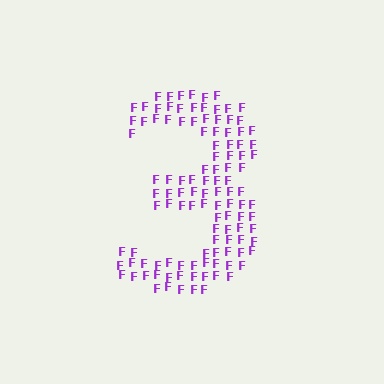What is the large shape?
The large shape is the digit 3.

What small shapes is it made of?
It is made of small letter F's.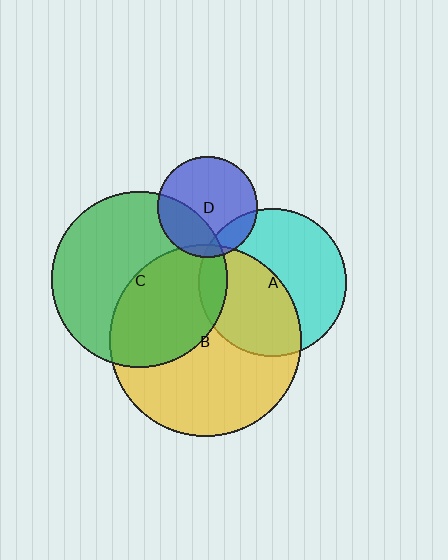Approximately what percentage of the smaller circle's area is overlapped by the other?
Approximately 30%.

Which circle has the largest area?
Circle B (yellow).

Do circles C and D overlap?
Yes.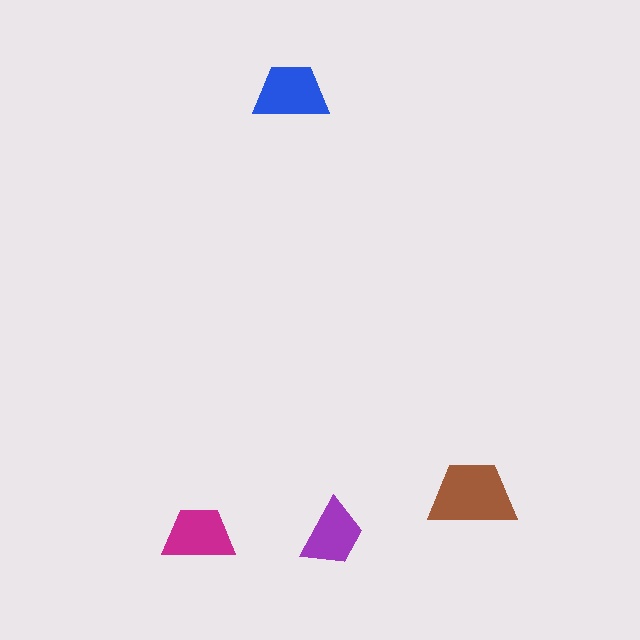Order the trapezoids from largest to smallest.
the brown one, the blue one, the magenta one, the purple one.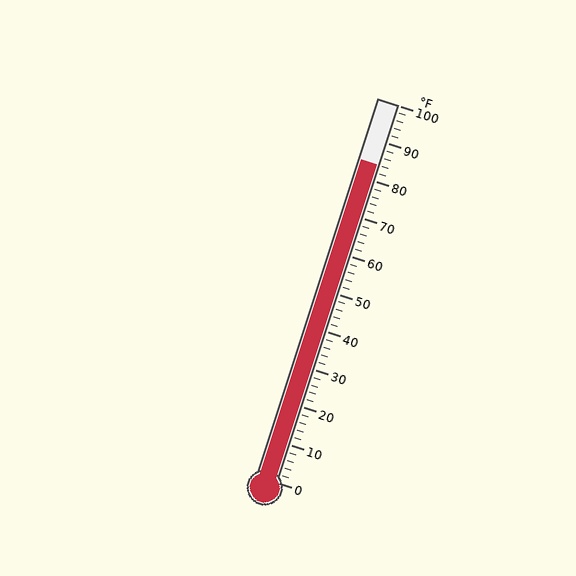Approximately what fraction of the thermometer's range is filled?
The thermometer is filled to approximately 85% of its range.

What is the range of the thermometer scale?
The thermometer scale ranges from 0°F to 100°F.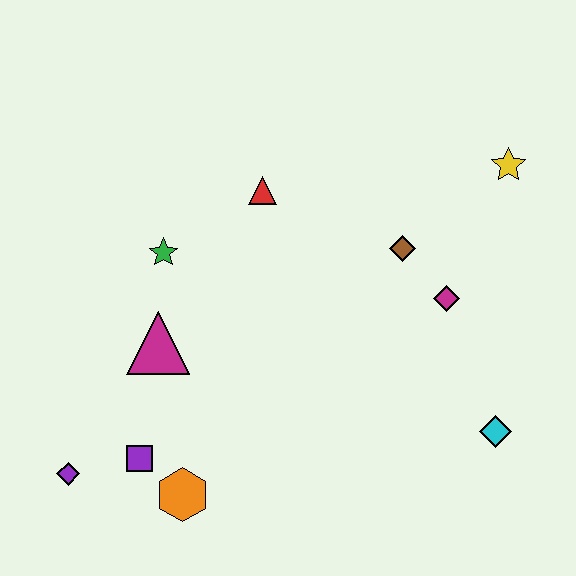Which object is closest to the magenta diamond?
The brown diamond is closest to the magenta diamond.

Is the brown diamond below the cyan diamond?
No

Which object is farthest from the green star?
The cyan diamond is farthest from the green star.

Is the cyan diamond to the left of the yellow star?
Yes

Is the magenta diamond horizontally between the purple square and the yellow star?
Yes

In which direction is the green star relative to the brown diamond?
The green star is to the left of the brown diamond.